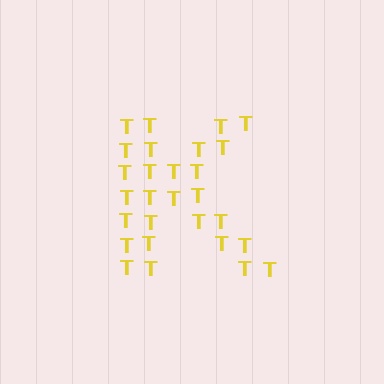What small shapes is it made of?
It is made of small letter T's.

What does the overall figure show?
The overall figure shows the letter K.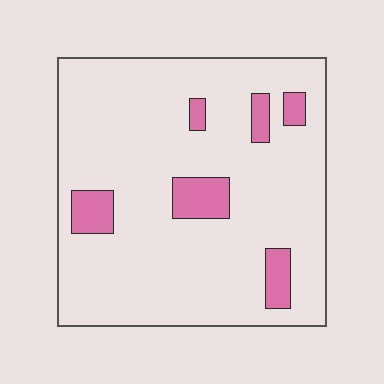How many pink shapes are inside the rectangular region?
6.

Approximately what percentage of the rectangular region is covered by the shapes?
Approximately 10%.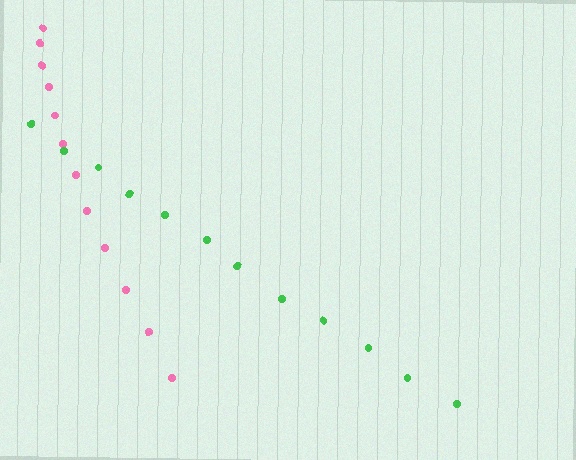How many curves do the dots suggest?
There are 2 distinct paths.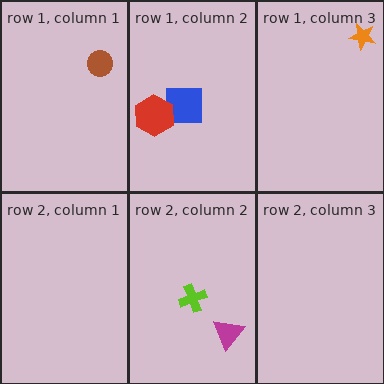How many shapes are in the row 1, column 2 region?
2.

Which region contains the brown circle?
The row 1, column 1 region.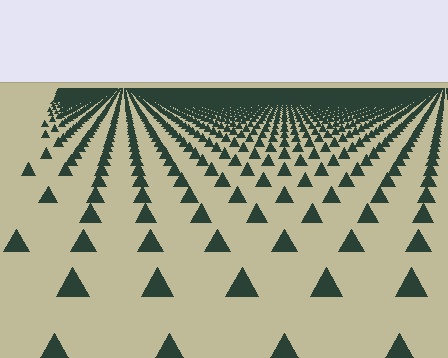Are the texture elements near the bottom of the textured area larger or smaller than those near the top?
Larger. Near the bottom, elements are closer to the viewer and appear at a bigger on-screen size.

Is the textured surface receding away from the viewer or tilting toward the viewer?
The surface is receding away from the viewer. Texture elements get smaller and denser toward the top.